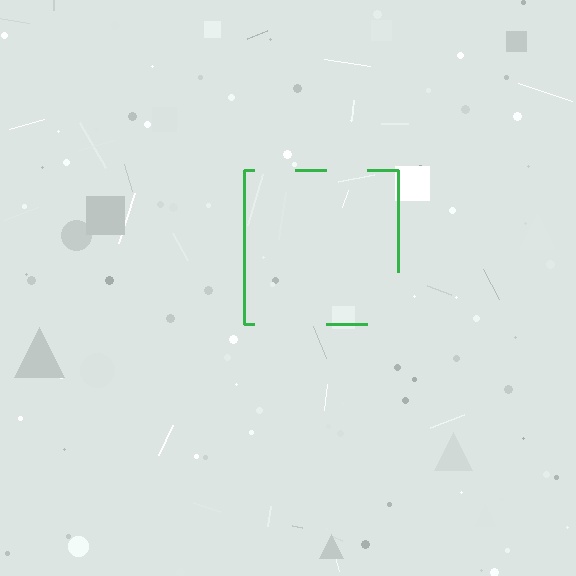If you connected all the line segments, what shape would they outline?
They would outline a square.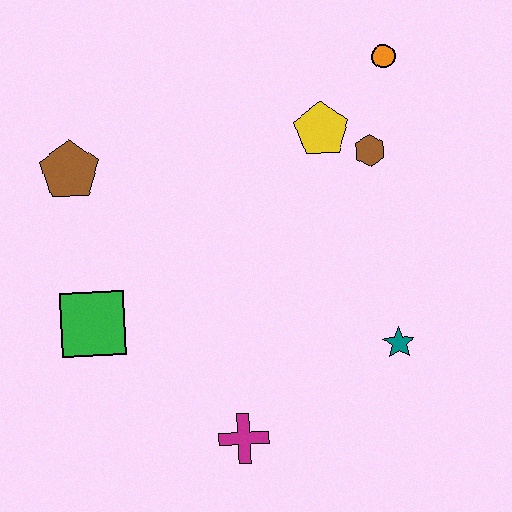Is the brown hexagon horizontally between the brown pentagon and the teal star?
Yes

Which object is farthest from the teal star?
The brown pentagon is farthest from the teal star.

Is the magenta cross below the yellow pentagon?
Yes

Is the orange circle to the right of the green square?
Yes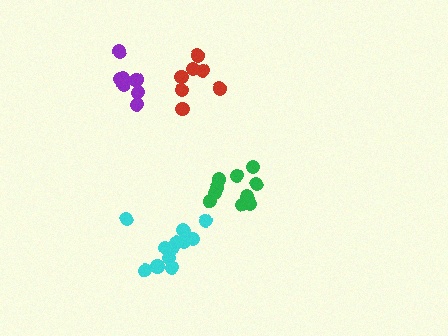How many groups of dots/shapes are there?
There are 4 groups.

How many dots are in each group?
Group 1: 7 dots, Group 2: 7 dots, Group 3: 13 dots, Group 4: 11 dots (38 total).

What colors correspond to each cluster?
The clusters are colored: purple, red, cyan, green.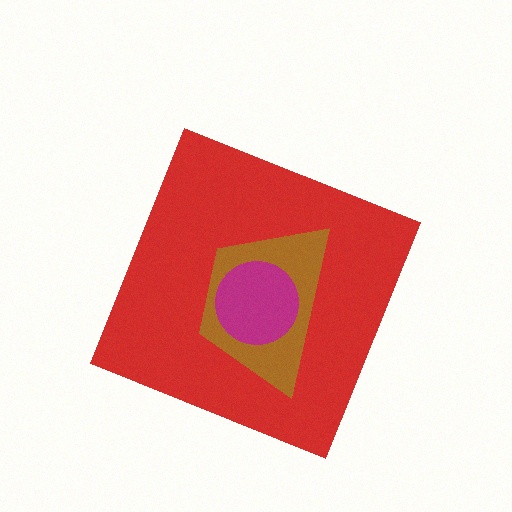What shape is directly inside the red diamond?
The brown trapezoid.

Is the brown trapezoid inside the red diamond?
Yes.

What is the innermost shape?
The magenta circle.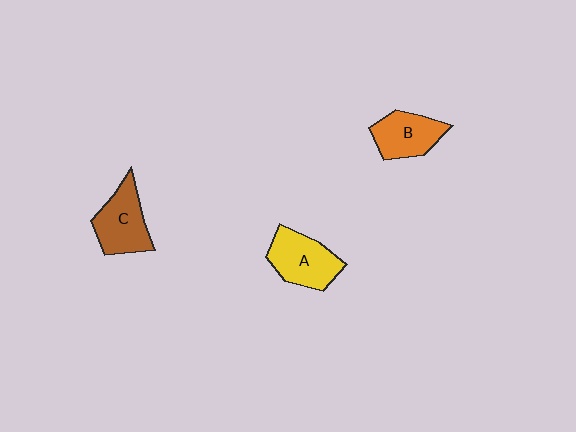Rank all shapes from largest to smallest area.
From largest to smallest: A (yellow), C (brown), B (orange).